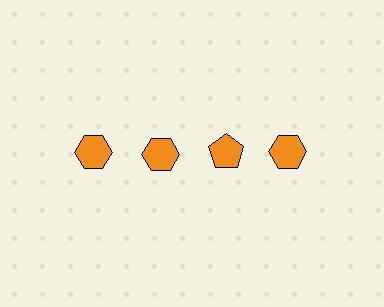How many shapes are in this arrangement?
There are 4 shapes arranged in a grid pattern.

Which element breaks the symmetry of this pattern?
The orange pentagon in the top row, center column breaks the symmetry. All other shapes are orange hexagons.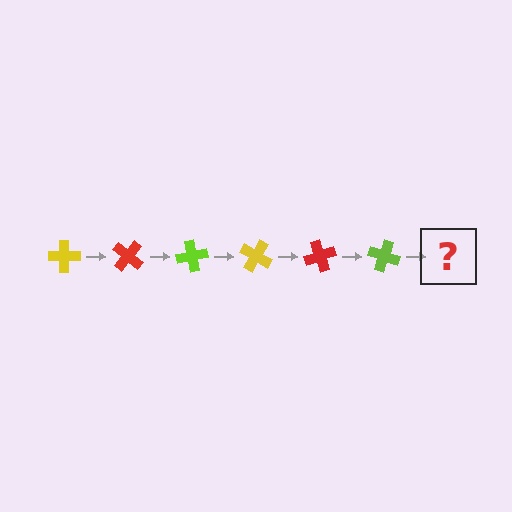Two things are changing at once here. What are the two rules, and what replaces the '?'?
The two rules are that it rotates 40 degrees each step and the color cycles through yellow, red, and lime. The '?' should be a yellow cross, rotated 240 degrees from the start.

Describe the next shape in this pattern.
It should be a yellow cross, rotated 240 degrees from the start.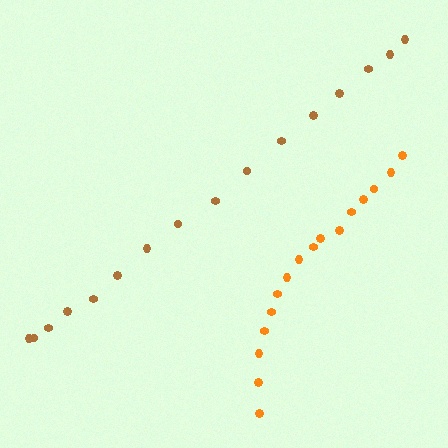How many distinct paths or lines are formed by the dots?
There are 2 distinct paths.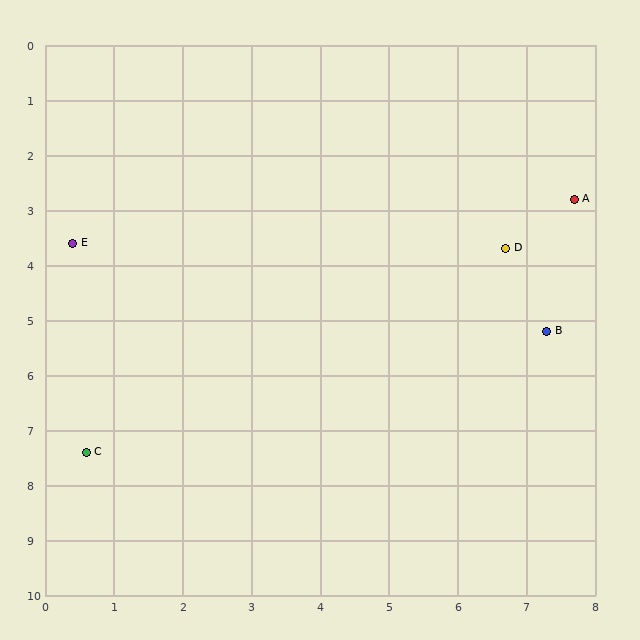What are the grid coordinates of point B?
Point B is at approximately (7.3, 5.2).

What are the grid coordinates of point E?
Point E is at approximately (0.4, 3.6).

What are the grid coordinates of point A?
Point A is at approximately (7.7, 2.8).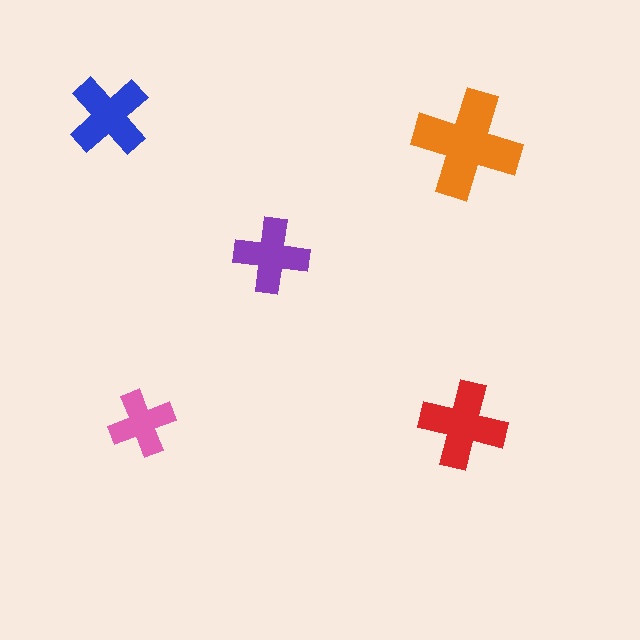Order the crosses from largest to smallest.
the orange one, the red one, the blue one, the purple one, the pink one.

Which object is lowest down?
The red cross is bottommost.